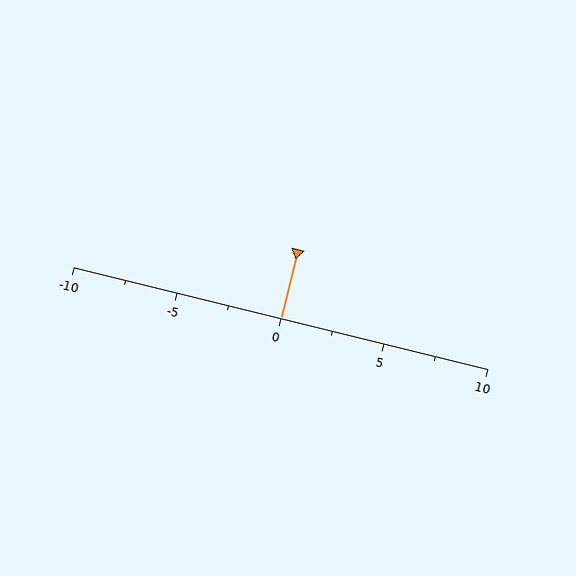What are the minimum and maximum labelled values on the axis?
The axis runs from -10 to 10.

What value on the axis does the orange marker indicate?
The marker indicates approximately 0.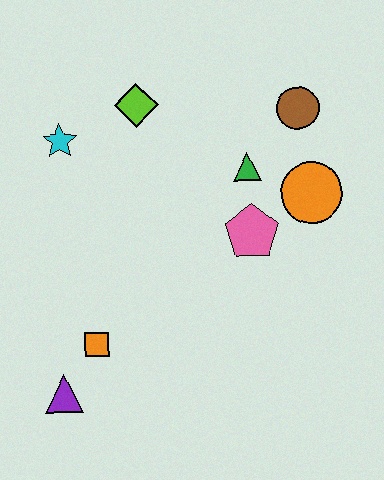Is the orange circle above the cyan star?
No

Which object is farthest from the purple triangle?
The brown circle is farthest from the purple triangle.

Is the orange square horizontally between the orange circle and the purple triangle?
Yes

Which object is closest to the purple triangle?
The orange square is closest to the purple triangle.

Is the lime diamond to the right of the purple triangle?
Yes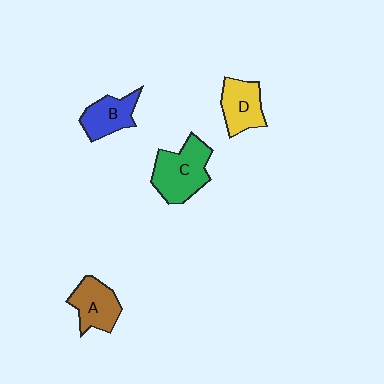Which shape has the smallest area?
Shape B (blue).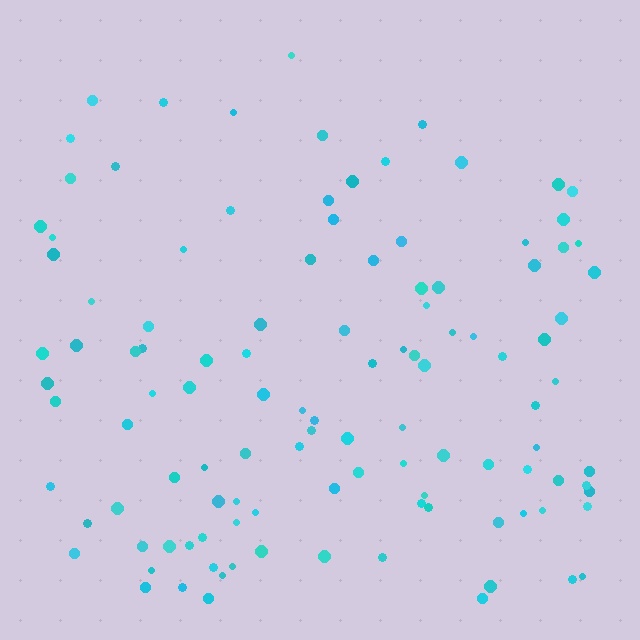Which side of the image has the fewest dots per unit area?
The top.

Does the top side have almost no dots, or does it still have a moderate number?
Still a moderate number, just noticeably fewer than the bottom.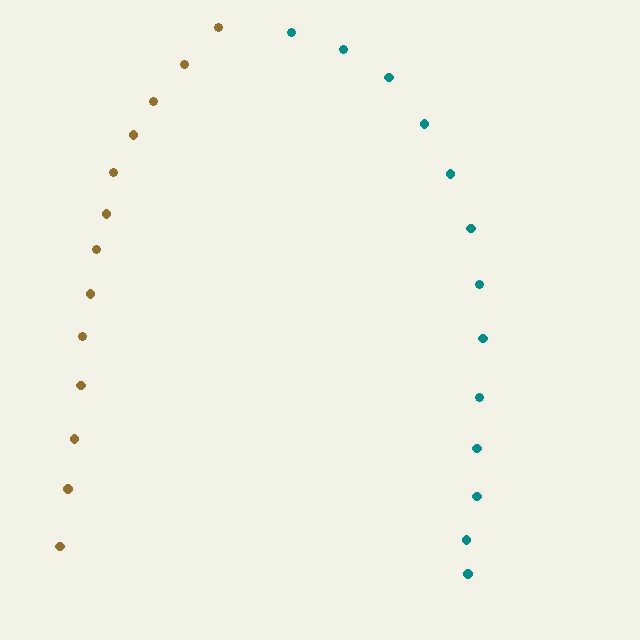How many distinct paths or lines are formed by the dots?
There are 2 distinct paths.